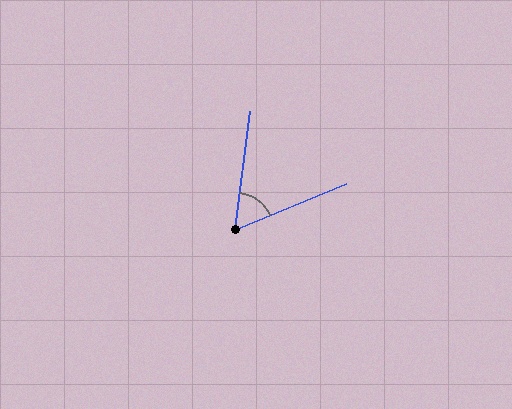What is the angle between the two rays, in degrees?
Approximately 60 degrees.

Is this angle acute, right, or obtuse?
It is acute.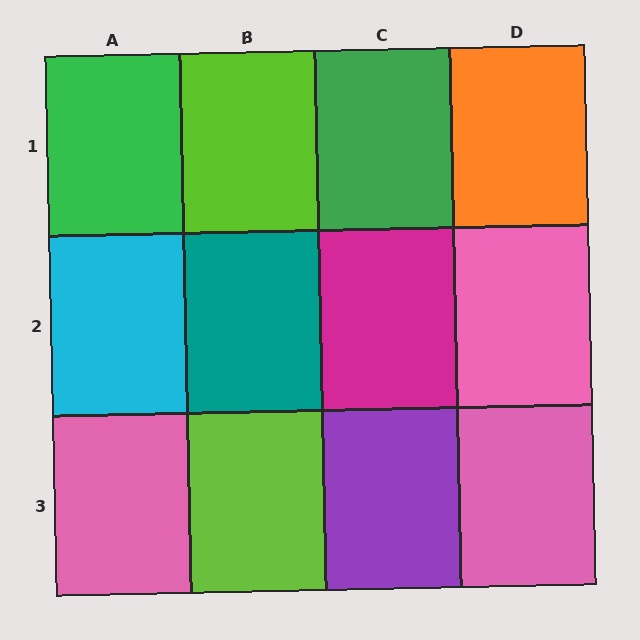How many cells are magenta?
1 cell is magenta.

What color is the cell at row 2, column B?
Teal.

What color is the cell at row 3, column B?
Lime.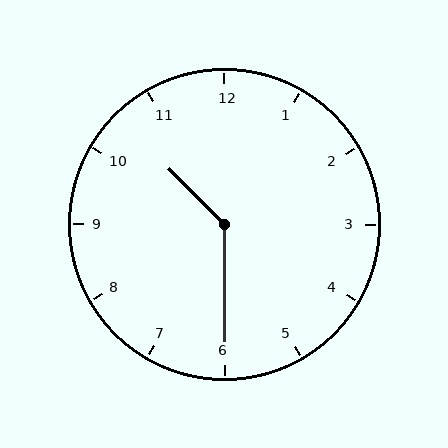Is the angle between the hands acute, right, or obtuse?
It is obtuse.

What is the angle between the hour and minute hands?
Approximately 135 degrees.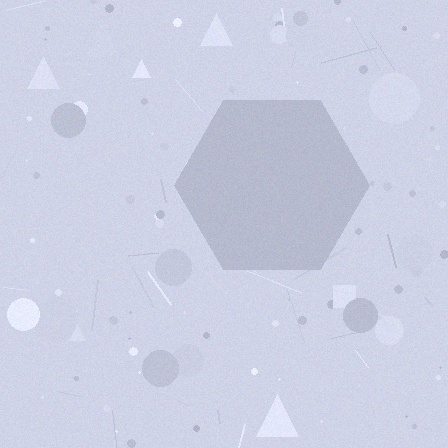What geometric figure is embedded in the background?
A hexagon is embedded in the background.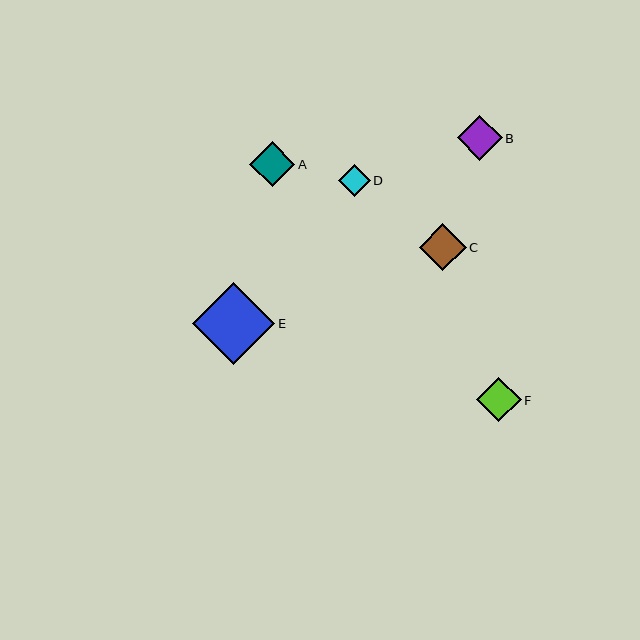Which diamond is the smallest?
Diamond D is the smallest with a size of approximately 32 pixels.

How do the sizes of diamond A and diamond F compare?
Diamond A and diamond F are approximately the same size.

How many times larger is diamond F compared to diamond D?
Diamond F is approximately 1.4 times the size of diamond D.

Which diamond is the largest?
Diamond E is the largest with a size of approximately 82 pixels.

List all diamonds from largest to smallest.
From largest to smallest: E, C, B, A, F, D.